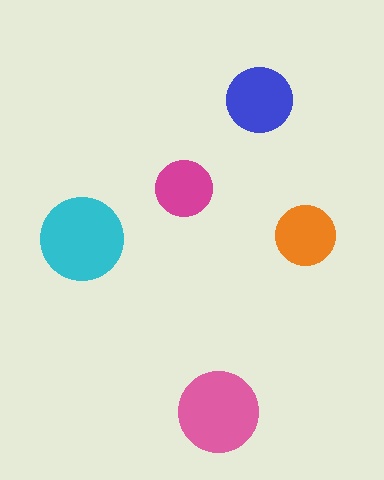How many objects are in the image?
There are 5 objects in the image.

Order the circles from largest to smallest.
the cyan one, the pink one, the blue one, the orange one, the magenta one.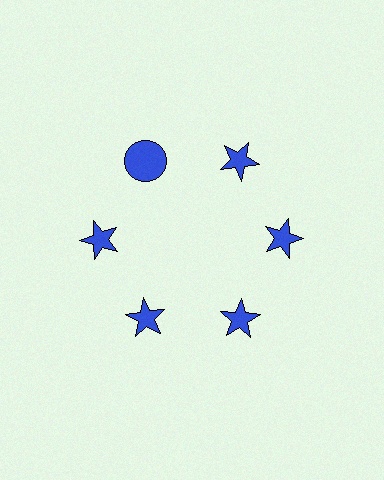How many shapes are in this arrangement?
There are 6 shapes arranged in a ring pattern.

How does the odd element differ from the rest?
It has a different shape: circle instead of star.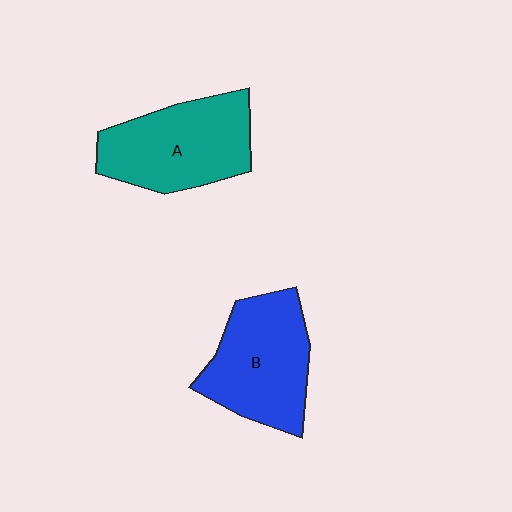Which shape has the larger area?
Shape A (teal).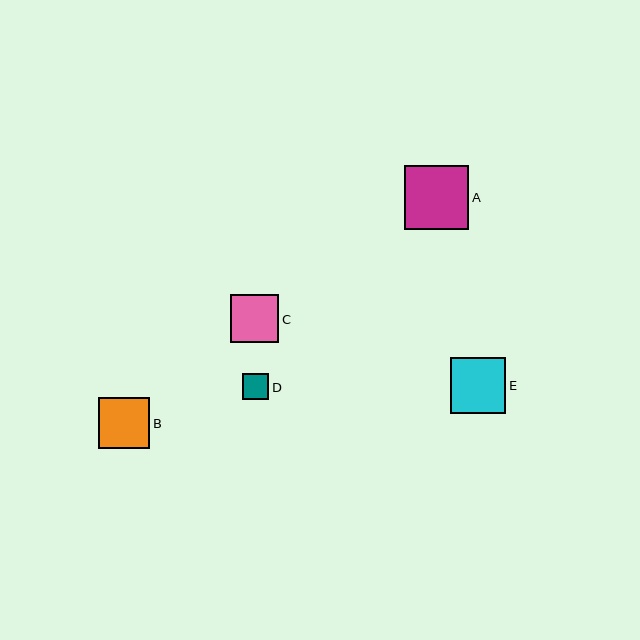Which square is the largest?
Square A is the largest with a size of approximately 64 pixels.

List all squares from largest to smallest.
From largest to smallest: A, E, B, C, D.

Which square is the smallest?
Square D is the smallest with a size of approximately 26 pixels.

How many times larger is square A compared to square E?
Square A is approximately 1.2 times the size of square E.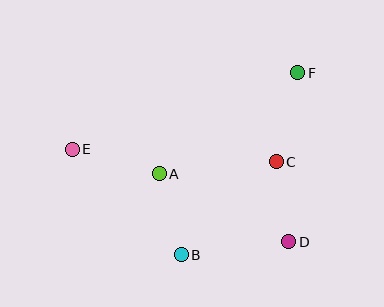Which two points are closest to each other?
Points C and D are closest to each other.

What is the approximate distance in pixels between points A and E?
The distance between A and E is approximately 90 pixels.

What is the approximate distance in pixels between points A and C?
The distance between A and C is approximately 118 pixels.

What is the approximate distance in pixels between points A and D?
The distance between A and D is approximately 146 pixels.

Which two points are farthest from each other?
Points E and F are farthest from each other.